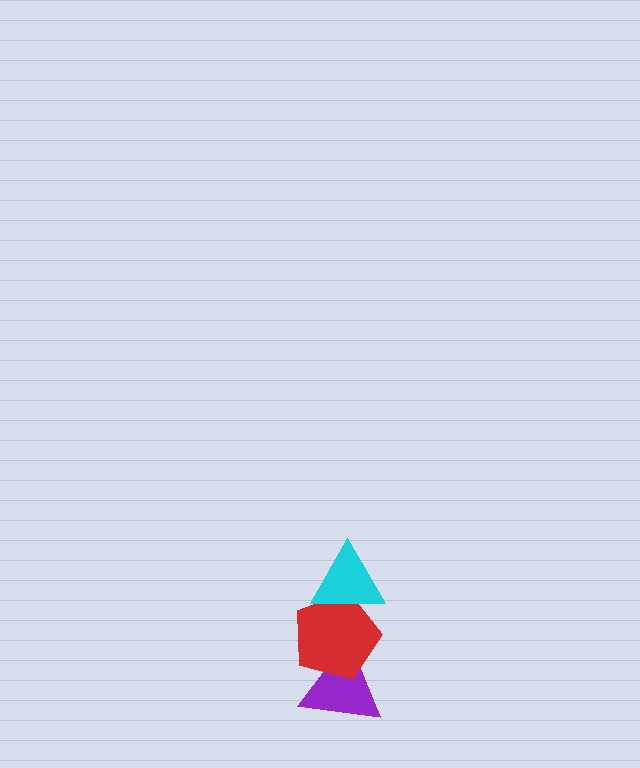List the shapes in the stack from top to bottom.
From top to bottom: the cyan triangle, the red pentagon, the purple triangle.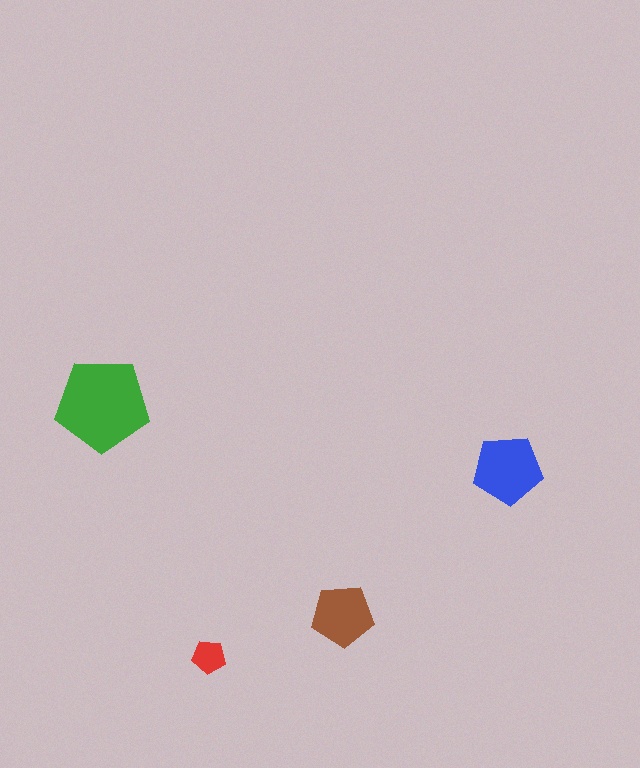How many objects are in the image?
There are 4 objects in the image.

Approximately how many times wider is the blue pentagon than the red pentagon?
About 2 times wider.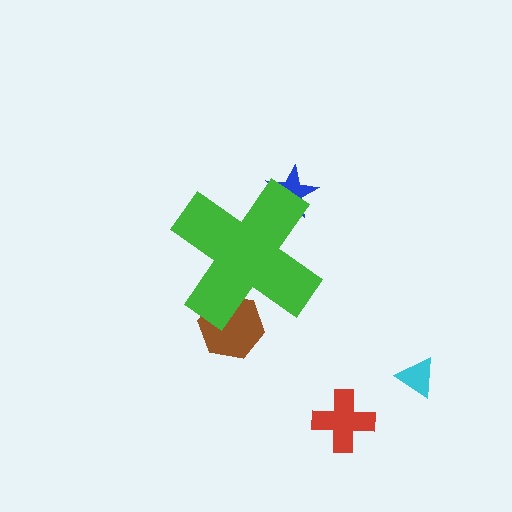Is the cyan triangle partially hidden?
No, the cyan triangle is fully visible.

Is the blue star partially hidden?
Yes, the blue star is partially hidden behind the green cross.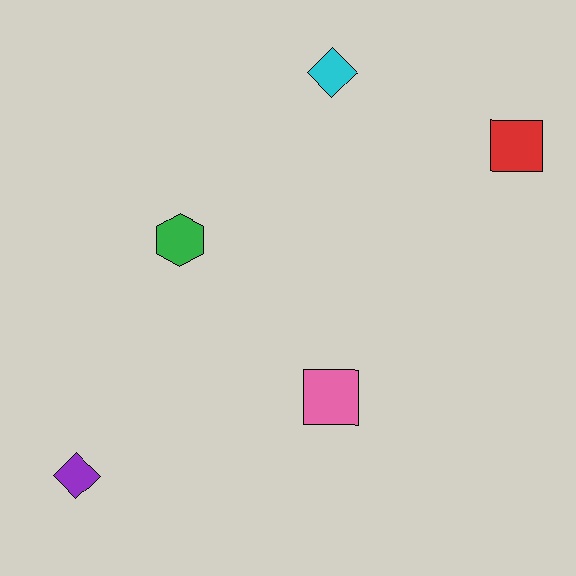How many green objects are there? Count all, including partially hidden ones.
There is 1 green object.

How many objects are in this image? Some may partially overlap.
There are 5 objects.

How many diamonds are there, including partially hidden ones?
There are 2 diamonds.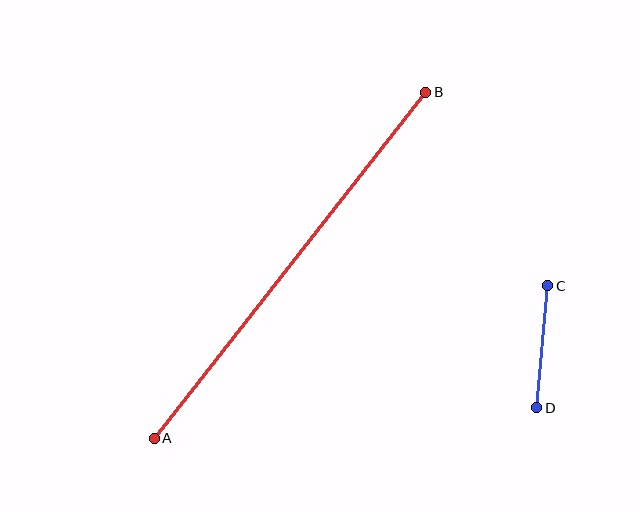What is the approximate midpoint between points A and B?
The midpoint is at approximately (290, 265) pixels.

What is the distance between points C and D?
The distance is approximately 122 pixels.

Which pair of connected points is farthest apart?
Points A and B are farthest apart.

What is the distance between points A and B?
The distance is approximately 440 pixels.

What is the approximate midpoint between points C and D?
The midpoint is at approximately (542, 347) pixels.